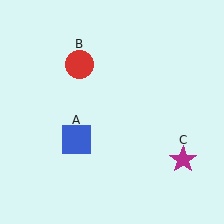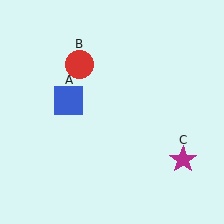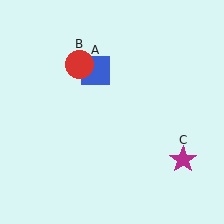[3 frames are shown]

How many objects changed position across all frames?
1 object changed position: blue square (object A).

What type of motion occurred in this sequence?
The blue square (object A) rotated clockwise around the center of the scene.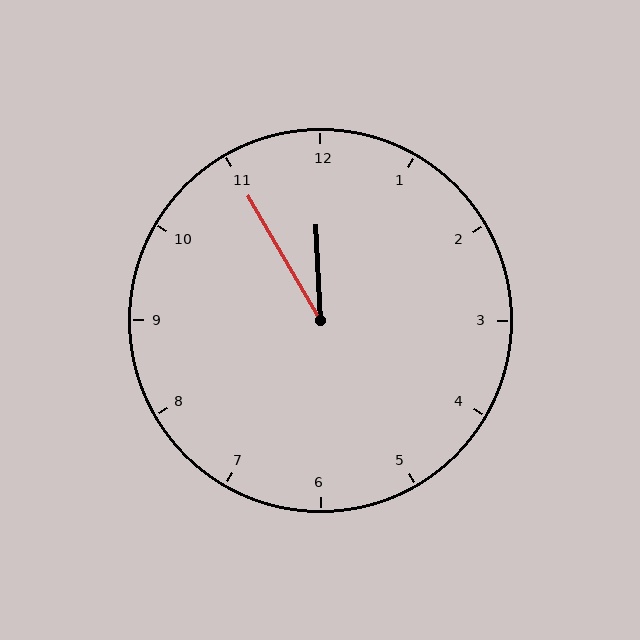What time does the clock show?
11:55.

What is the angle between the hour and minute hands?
Approximately 28 degrees.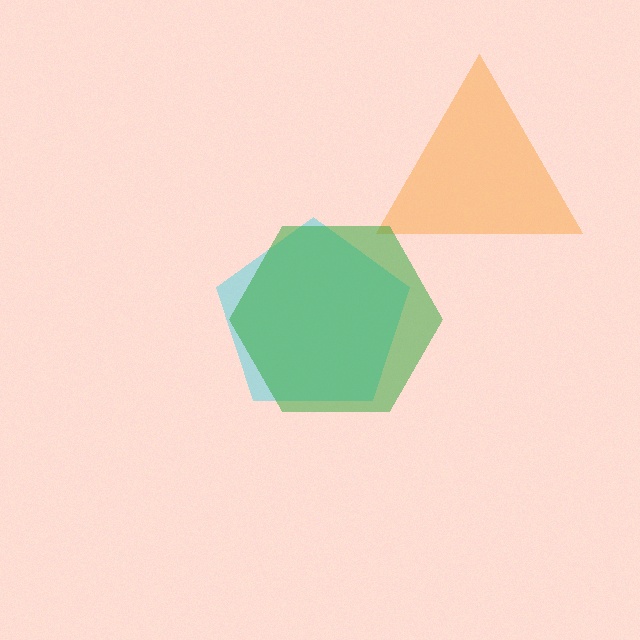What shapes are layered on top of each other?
The layered shapes are: an orange triangle, a cyan pentagon, a green hexagon.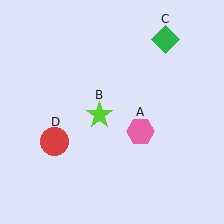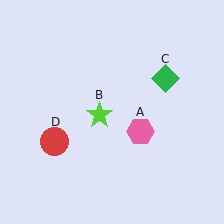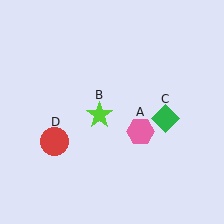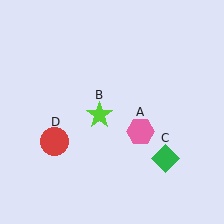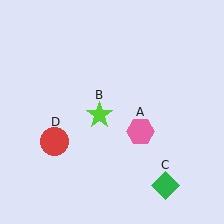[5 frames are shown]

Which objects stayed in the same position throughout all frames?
Pink hexagon (object A) and lime star (object B) and red circle (object D) remained stationary.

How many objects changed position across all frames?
1 object changed position: green diamond (object C).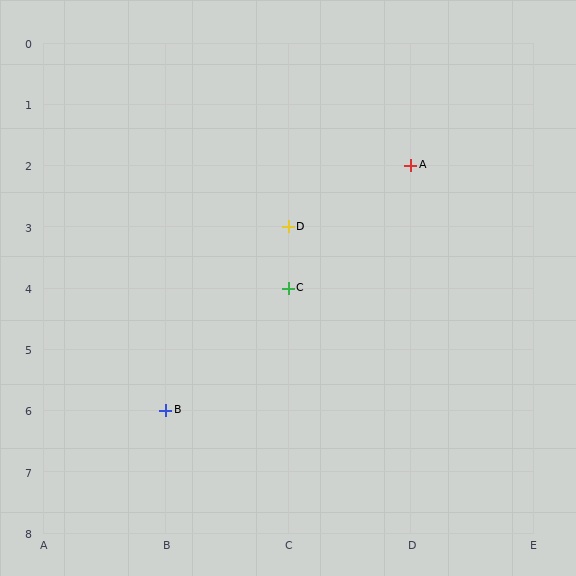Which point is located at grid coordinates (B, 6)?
Point B is at (B, 6).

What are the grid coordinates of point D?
Point D is at grid coordinates (C, 3).